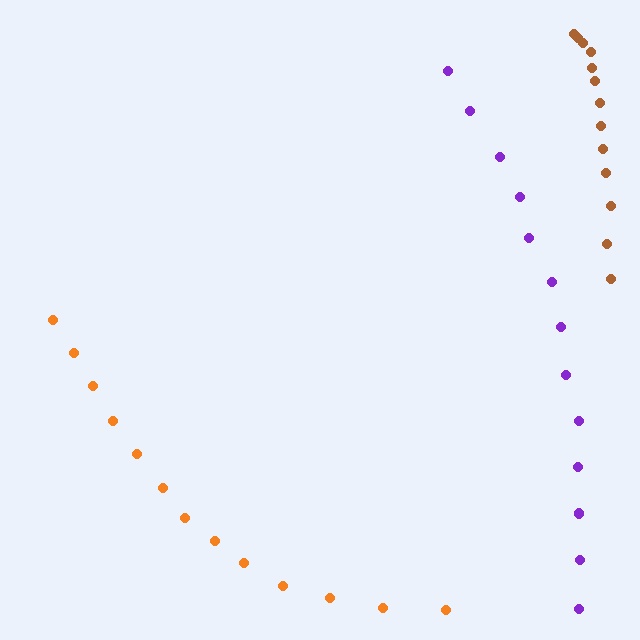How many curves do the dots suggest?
There are 3 distinct paths.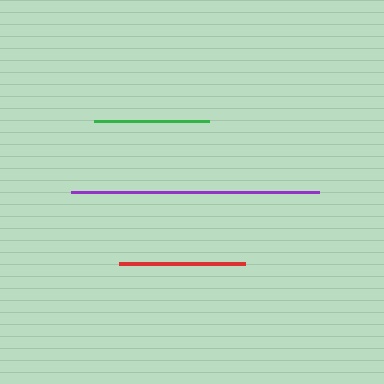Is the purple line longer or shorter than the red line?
The purple line is longer than the red line.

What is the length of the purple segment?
The purple segment is approximately 248 pixels long.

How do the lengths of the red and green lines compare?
The red and green lines are approximately the same length.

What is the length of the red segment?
The red segment is approximately 126 pixels long.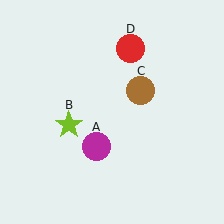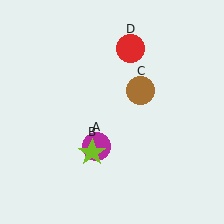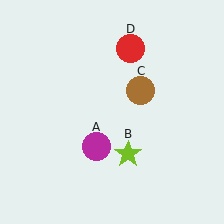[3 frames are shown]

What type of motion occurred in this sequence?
The lime star (object B) rotated counterclockwise around the center of the scene.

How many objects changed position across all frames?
1 object changed position: lime star (object B).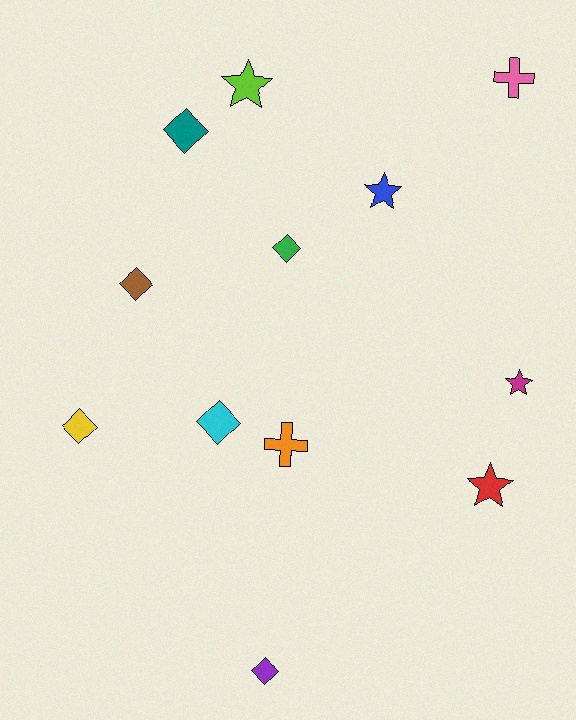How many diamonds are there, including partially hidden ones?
There are 6 diamonds.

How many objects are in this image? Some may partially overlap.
There are 12 objects.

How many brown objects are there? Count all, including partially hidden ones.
There is 1 brown object.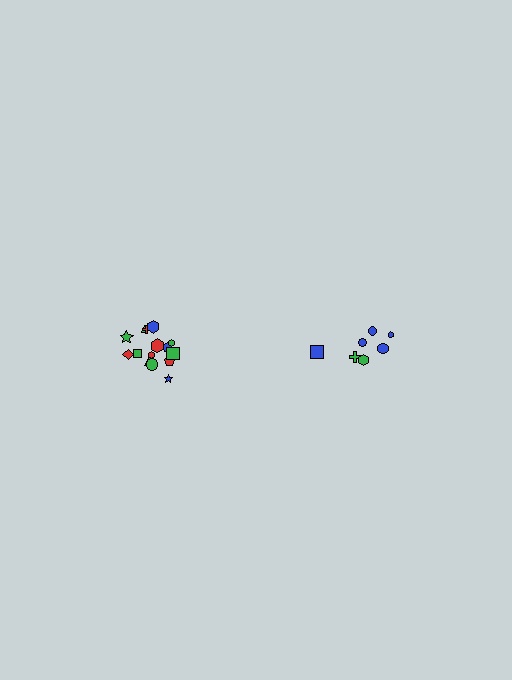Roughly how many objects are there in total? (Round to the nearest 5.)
Roughly 20 objects in total.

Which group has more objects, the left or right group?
The left group.